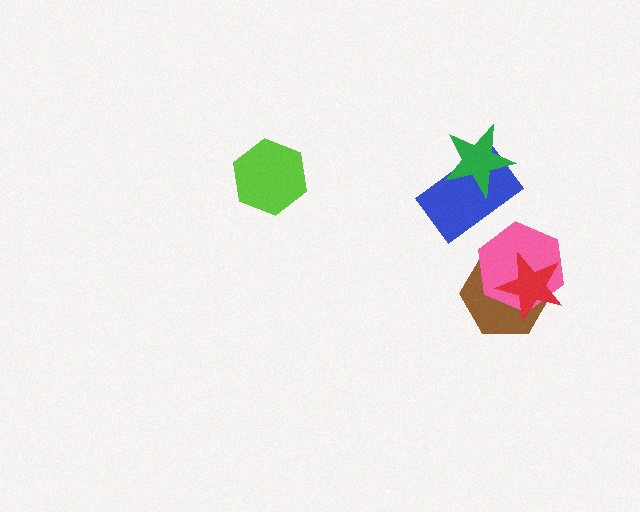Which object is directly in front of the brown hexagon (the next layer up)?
The pink hexagon is directly in front of the brown hexagon.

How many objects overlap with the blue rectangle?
1 object overlaps with the blue rectangle.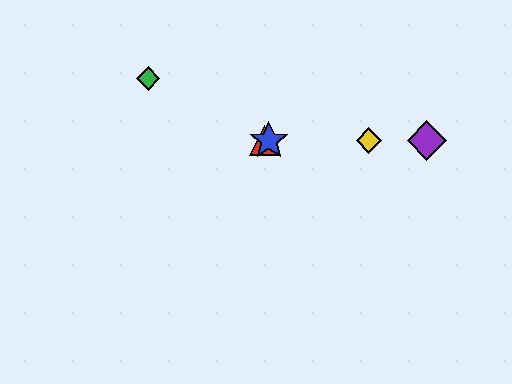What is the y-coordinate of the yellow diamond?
The yellow diamond is at y≈140.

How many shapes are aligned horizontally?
4 shapes (the red triangle, the blue star, the yellow diamond, the purple diamond) are aligned horizontally.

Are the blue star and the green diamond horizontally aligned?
No, the blue star is at y≈140 and the green diamond is at y≈79.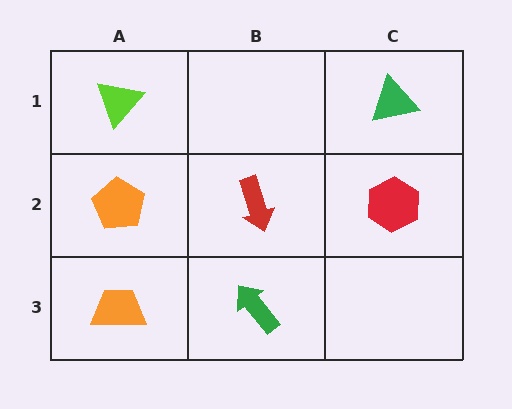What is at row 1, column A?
A lime triangle.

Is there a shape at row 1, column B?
No, that cell is empty.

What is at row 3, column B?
A green arrow.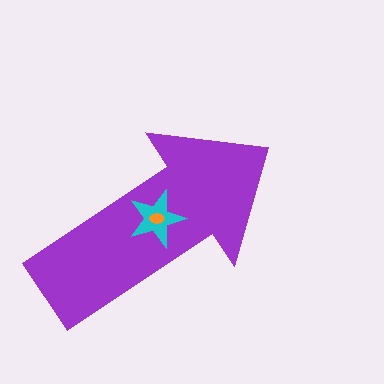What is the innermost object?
The orange ellipse.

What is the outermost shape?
The purple arrow.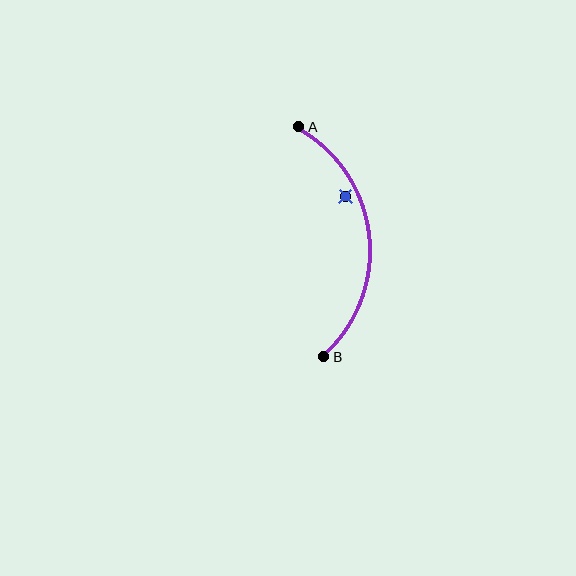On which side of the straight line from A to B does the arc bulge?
The arc bulges to the right of the straight line connecting A and B.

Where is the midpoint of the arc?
The arc midpoint is the point on the curve farthest from the straight line joining A and B. It sits to the right of that line.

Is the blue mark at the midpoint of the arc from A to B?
No — the blue mark does not lie on the arc at all. It sits slightly inside the curve.